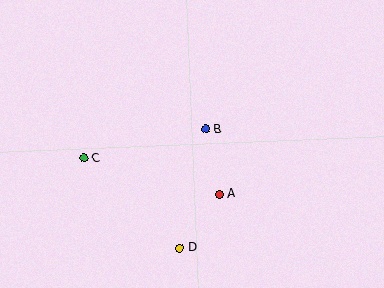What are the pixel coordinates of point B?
Point B is at (205, 129).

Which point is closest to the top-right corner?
Point B is closest to the top-right corner.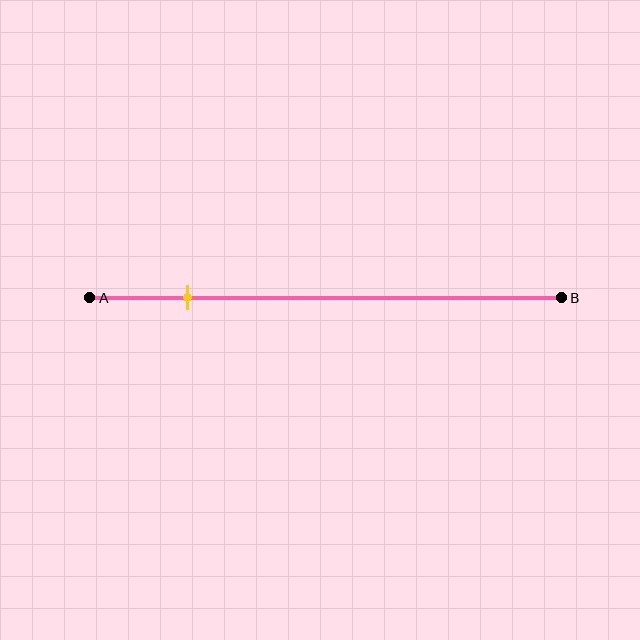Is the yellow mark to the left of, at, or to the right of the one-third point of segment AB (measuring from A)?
The yellow mark is to the left of the one-third point of segment AB.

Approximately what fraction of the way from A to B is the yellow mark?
The yellow mark is approximately 20% of the way from A to B.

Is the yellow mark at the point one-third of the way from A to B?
No, the mark is at about 20% from A, not at the 33% one-third point.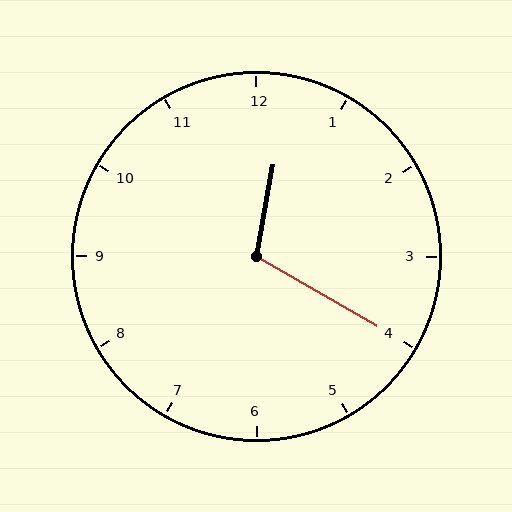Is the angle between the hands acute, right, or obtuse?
It is obtuse.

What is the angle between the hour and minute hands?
Approximately 110 degrees.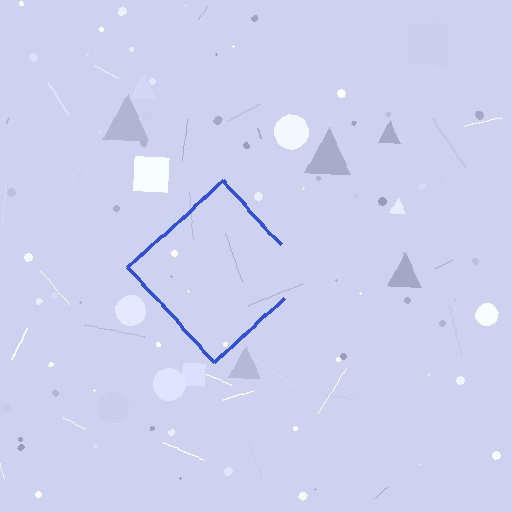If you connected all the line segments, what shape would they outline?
They would outline a diamond.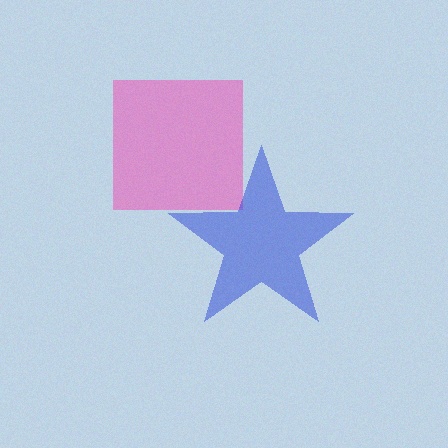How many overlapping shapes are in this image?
There are 2 overlapping shapes in the image.